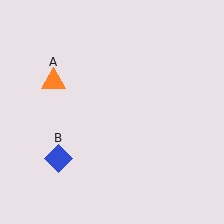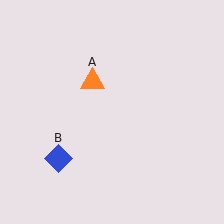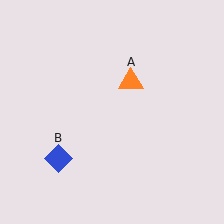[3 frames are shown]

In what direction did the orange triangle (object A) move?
The orange triangle (object A) moved right.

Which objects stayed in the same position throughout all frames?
Blue diamond (object B) remained stationary.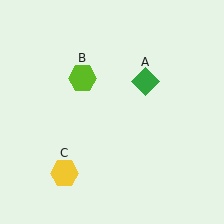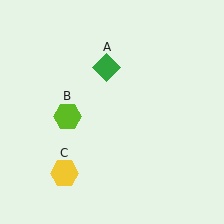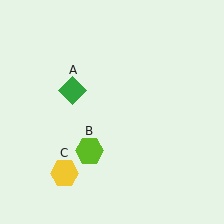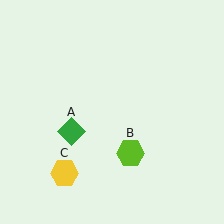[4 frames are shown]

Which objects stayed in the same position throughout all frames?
Yellow hexagon (object C) remained stationary.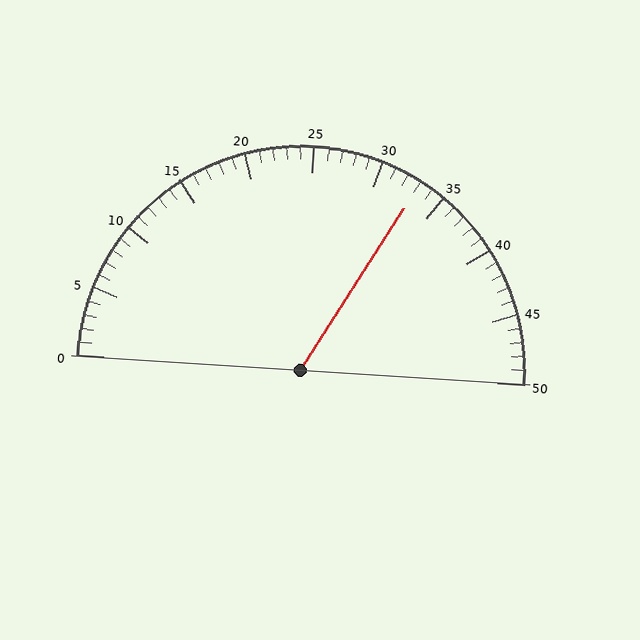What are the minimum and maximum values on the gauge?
The gauge ranges from 0 to 50.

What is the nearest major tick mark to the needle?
The nearest major tick mark is 35.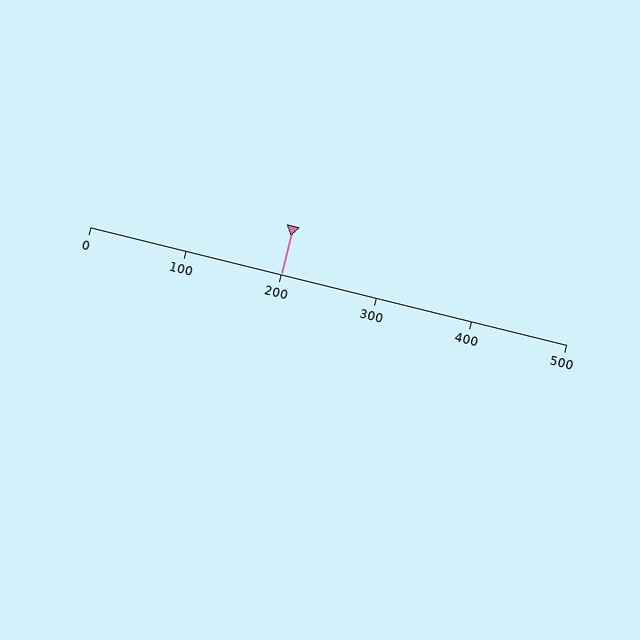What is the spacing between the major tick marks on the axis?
The major ticks are spaced 100 apart.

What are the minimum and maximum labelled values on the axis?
The axis runs from 0 to 500.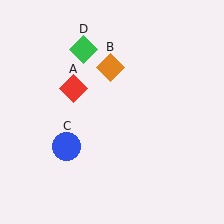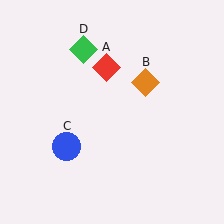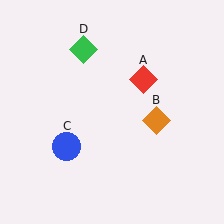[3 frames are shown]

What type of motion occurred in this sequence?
The red diamond (object A), orange diamond (object B) rotated clockwise around the center of the scene.